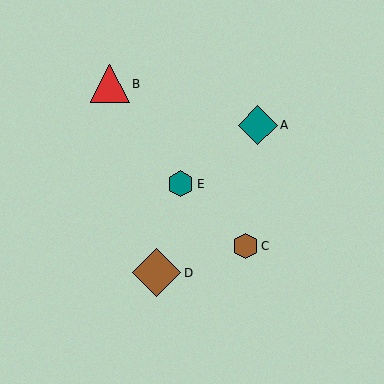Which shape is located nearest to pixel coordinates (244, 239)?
The brown hexagon (labeled C) at (246, 246) is nearest to that location.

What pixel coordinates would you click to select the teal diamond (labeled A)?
Click at (258, 125) to select the teal diamond A.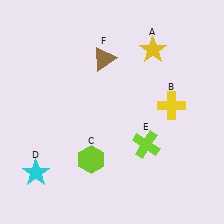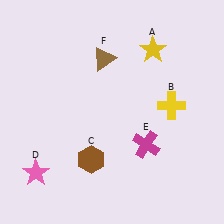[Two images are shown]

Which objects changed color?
C changed from lime to brown. D changed from cyan to pink. E changed from lime to magenta.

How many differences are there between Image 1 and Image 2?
There are 3 differences between the two images.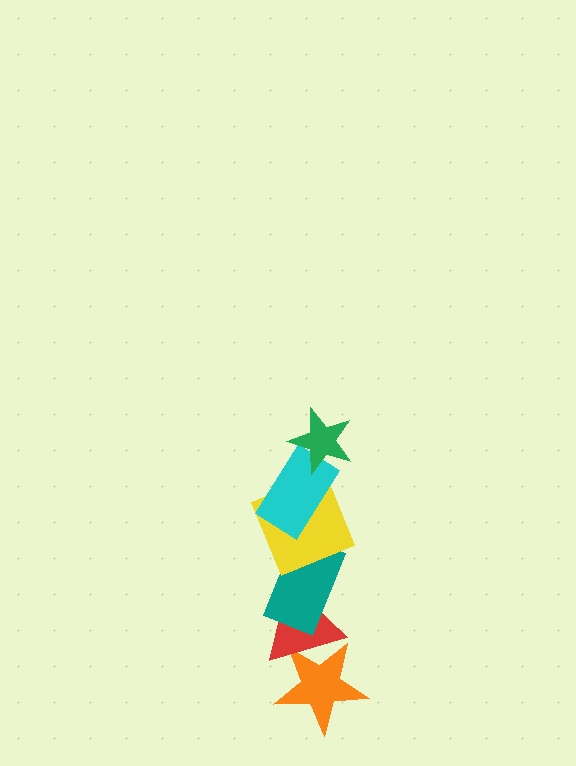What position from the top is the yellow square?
The yellow square is 3rd from the top.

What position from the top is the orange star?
The orange star is 6th from the top.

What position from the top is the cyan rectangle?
The cyan rectangle is 2nd from the top.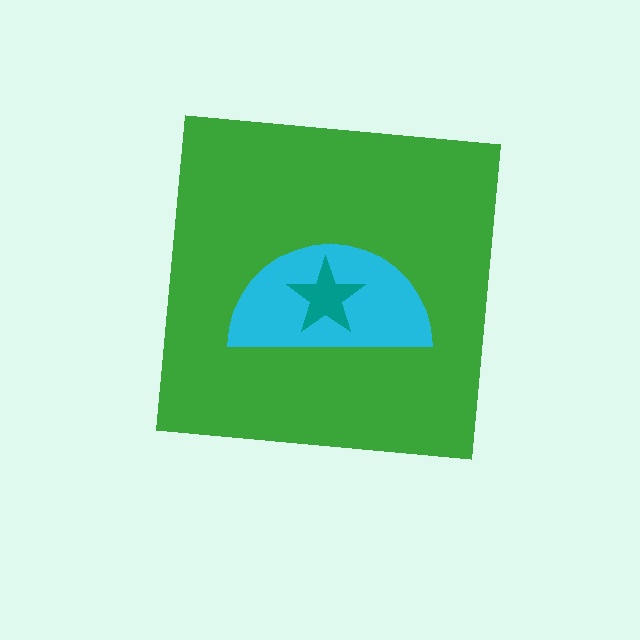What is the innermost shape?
The teal star.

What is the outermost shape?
The green square.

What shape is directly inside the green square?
The cyan semicircle.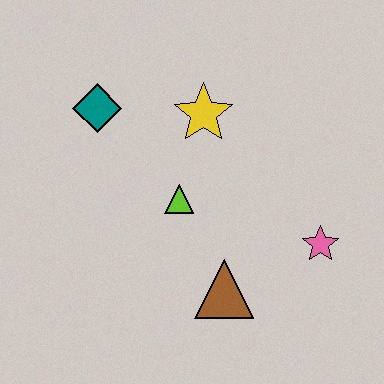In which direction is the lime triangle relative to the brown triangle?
The lime triangle is above the brown triangle.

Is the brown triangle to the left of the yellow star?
No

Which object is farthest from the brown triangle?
The teal diamond is farthest from the brown triangle.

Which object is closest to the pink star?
The brown triangle is closest to the pink star.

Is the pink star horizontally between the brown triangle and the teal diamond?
No